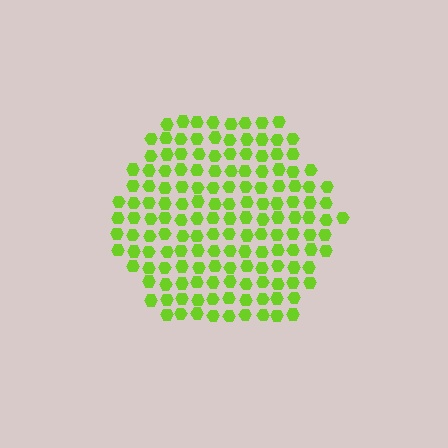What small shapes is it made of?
It is made of small hexagons.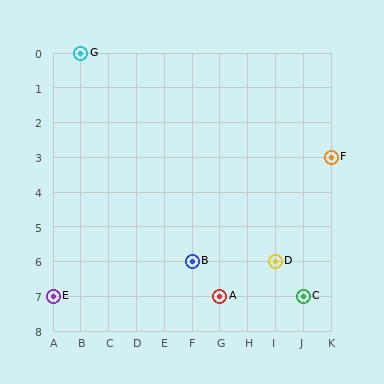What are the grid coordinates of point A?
Point A is at grid coordinates (G, 7).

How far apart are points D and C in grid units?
Points D and C are 1 column and 1 row apart (about 1.4 grid units diagonally).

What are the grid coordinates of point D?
Point D is at grid coordinates (I, 6).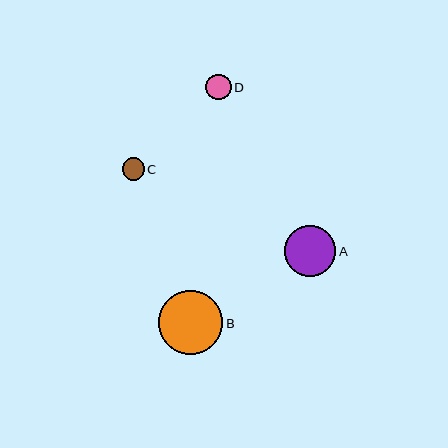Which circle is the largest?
Circle B is the largest with a size of approximately 64 pixels.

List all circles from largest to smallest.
From largest to smallest: B, A, D, C.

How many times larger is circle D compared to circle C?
Circle D is approximately 1.2 times the size of circle C.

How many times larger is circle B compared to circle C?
Circle B is approximately 2.9 times the size of circle C.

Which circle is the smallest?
Circle C is the smallest with a size of approximately 22 pixels.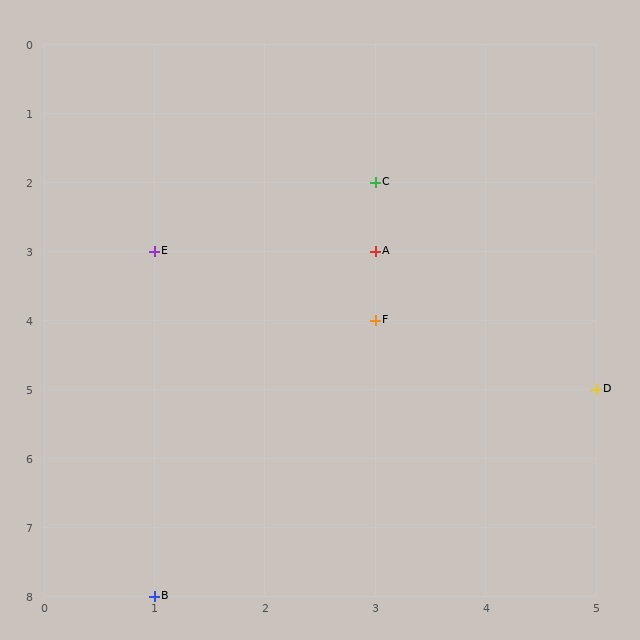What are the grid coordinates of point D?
Point D is at grid coordinates (5, 5).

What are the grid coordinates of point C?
Point C is at grid coordinates (3, 2).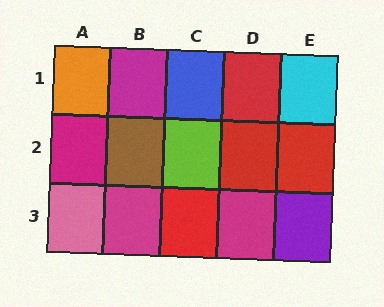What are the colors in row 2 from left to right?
Magenta, brown, lime, red, red.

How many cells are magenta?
4 cells are magenta.